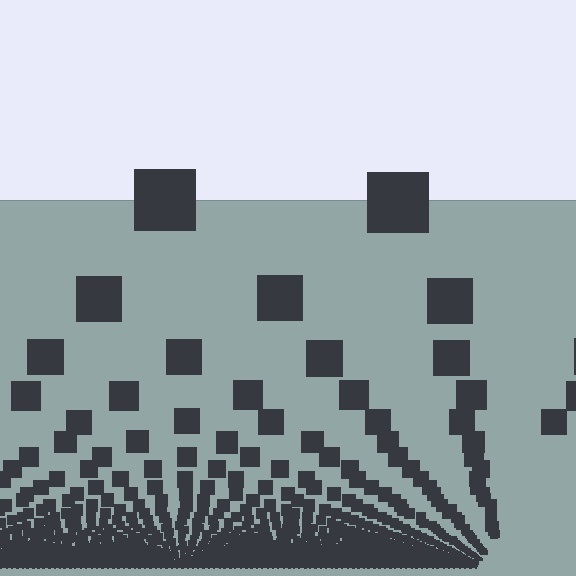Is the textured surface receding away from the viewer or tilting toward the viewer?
The surface appears to tilt toward the viewer. Texture elements get larger and sparser toward the top.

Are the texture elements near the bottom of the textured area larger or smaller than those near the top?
Smaller. The gradient is inverted — elements near the bottom are smaller and denser.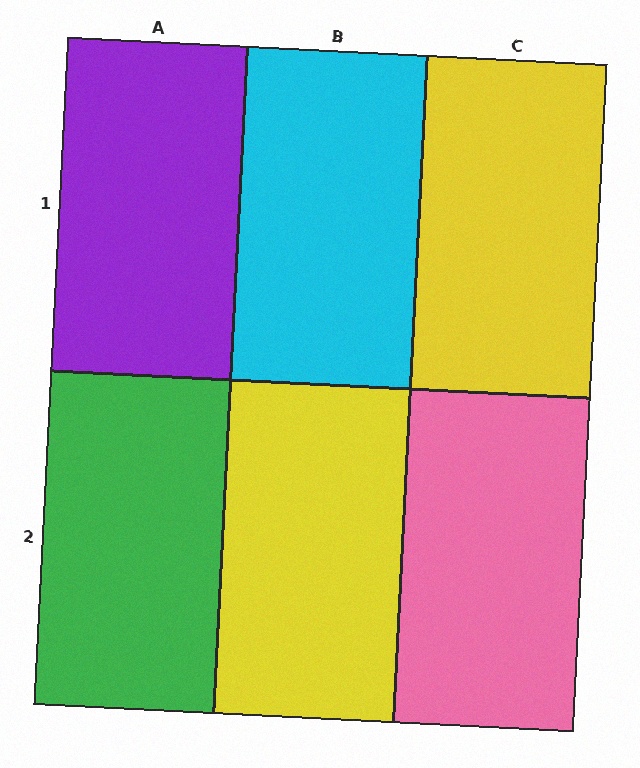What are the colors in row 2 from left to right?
Green, yellow, pink.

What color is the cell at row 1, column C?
Yellow.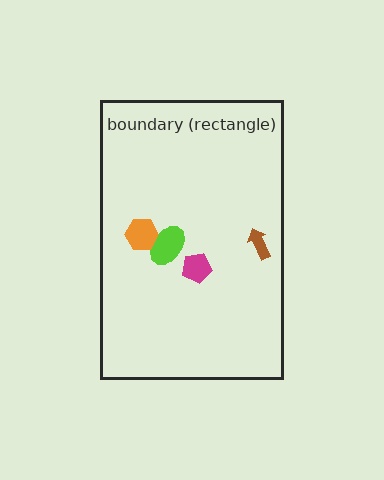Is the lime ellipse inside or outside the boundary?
Inside.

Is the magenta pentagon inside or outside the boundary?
Inside.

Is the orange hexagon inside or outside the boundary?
Inside.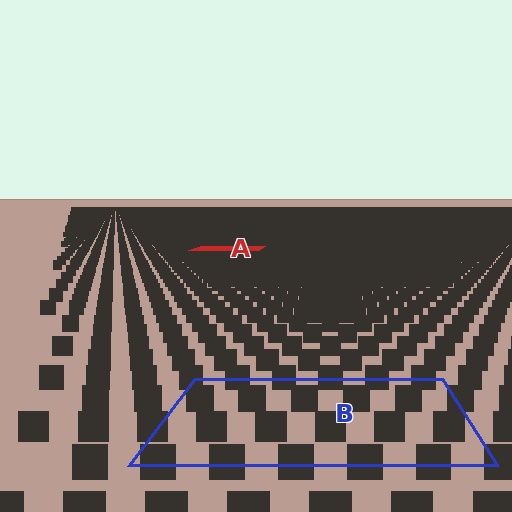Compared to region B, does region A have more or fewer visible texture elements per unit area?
Region A has more texture elements per unit area — they are packed more densely because it is farther away.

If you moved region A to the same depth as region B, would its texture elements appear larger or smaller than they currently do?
They would appear larger. At a closer depth, the same texture elements are projected at a bigger on-screen size.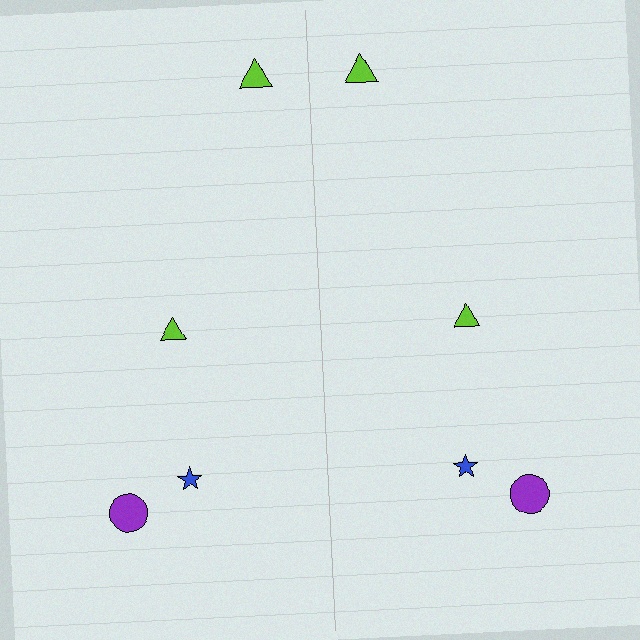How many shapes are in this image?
There are 8 shapes in this image.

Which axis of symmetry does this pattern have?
The pattern has a vertical axis of symmetry running through the center of the image.